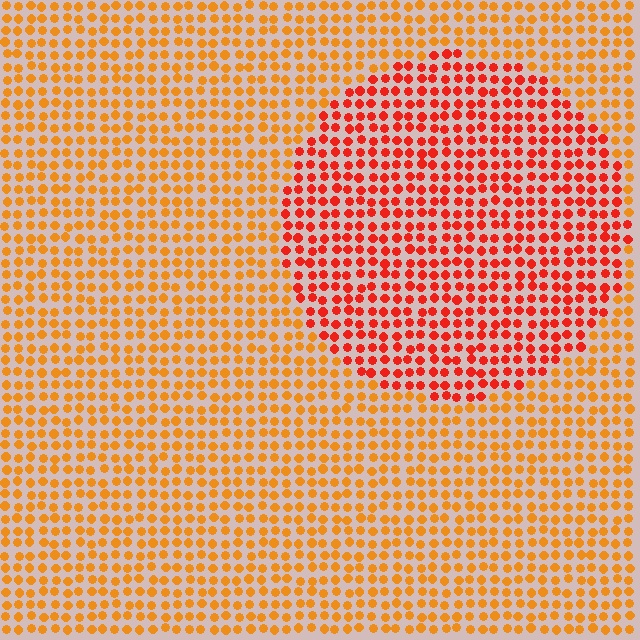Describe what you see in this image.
The image is filled with small orange elements in a uniform arrangement. A circle-shaped region is visible where the elements are tinted to a slightly different hue, forming a subtle color boundary.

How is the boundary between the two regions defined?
The boundary is defined purely by a slight shift in hue (about 31 degrees). Spacing, size, and orientation are identical on both sides.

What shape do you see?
I see a circle.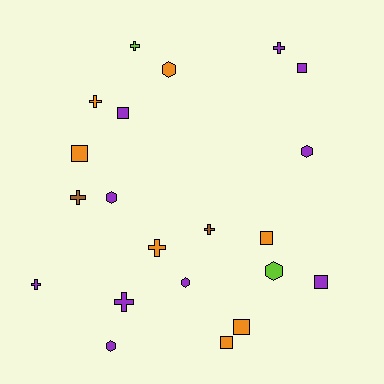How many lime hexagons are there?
There is 1 lime hexagon.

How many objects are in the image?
There are 21 objects.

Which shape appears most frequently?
Cross, with 8 objects.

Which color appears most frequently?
Purple, with 10 objects.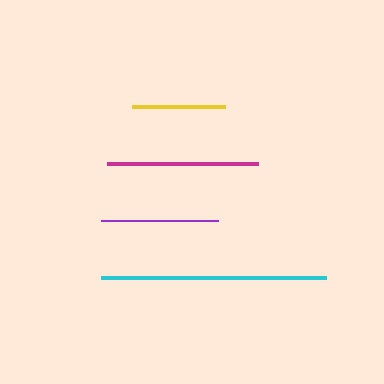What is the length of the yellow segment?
The yellow segment is approximately 92 pixels long.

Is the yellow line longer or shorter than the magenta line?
The magenta line is longer than the yellow line.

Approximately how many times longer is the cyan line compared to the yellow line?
The cyan line is approximately 2.4 times the length of the yellow line.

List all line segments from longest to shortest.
From longest to shortest: cyan, magenta, purple, yellow.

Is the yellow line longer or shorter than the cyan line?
The cyan line is longer than the yellow line.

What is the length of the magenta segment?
The magenta segment is approximately 151 pixels long.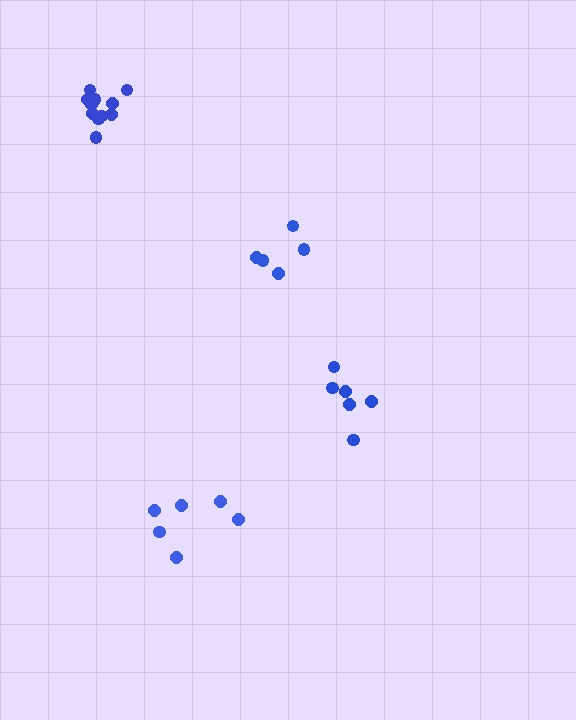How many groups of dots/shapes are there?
There are 4 groups.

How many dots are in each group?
Group 1: 6 dots, Group 2: 5 dots, Group 3: 11 dots, Group 4: 6 dots (28 total).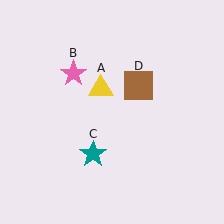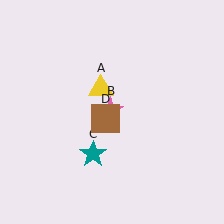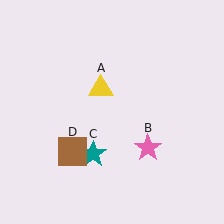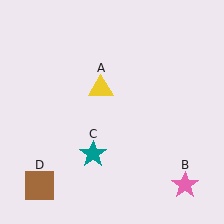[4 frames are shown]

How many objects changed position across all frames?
2 objects changed position: pink star (object B), brown square (object D).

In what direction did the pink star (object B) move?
The pink star (object B) moved down and to the right.